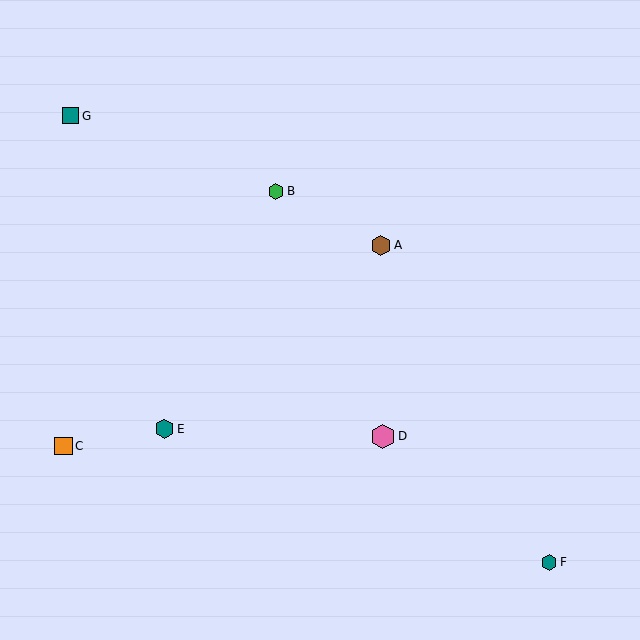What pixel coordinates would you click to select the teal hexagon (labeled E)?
Click at (164, 429) to select the teal hexagon E.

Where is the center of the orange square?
The center of the orange square is at (64, 446).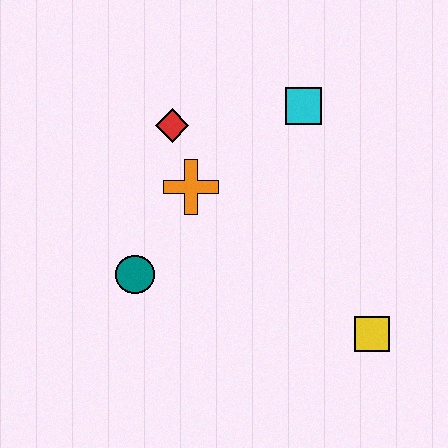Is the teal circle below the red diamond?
Yes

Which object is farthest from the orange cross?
The yellow square is farthest from the orange cross.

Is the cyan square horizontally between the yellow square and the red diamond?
Yes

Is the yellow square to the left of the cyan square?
No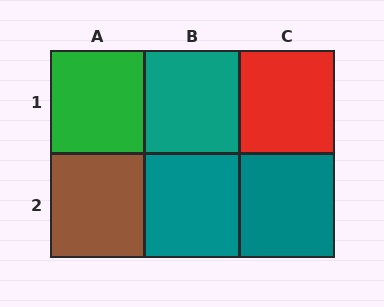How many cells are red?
1 cell is red.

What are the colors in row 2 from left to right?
Brown, teal, teal.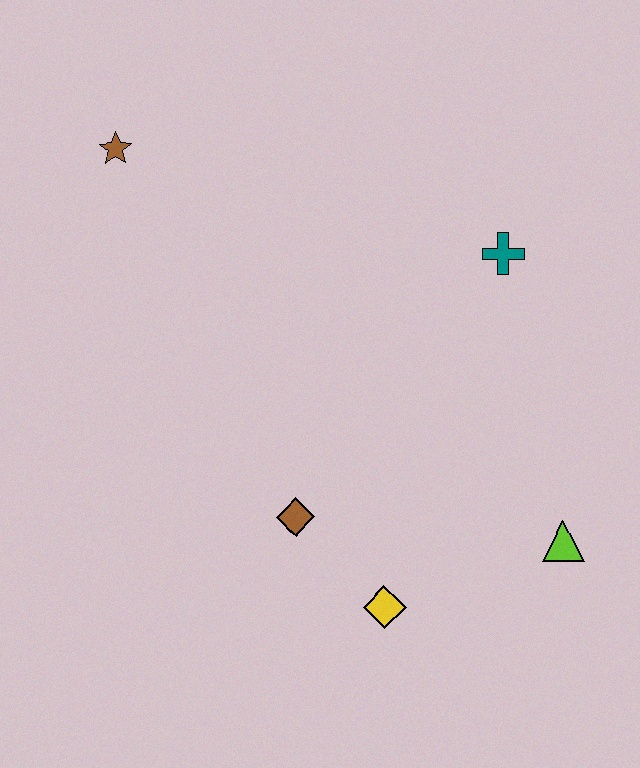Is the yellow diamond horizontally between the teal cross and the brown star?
Yes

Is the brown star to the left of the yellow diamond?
Yes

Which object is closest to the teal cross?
The lime triangle is closest to the teal cross.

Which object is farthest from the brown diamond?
The brown star is farthest from the brown diamond.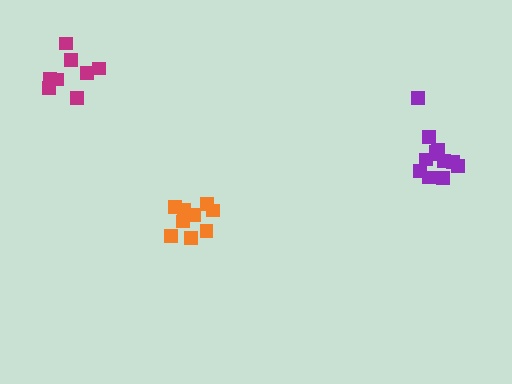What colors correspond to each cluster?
The clusters are colored: magenta, orange, purple.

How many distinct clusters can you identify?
There are 3 distinct clusters.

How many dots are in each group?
Group 1: 8 dots, Group 2: 9 dots, Group 3: 12 dots (29 total).